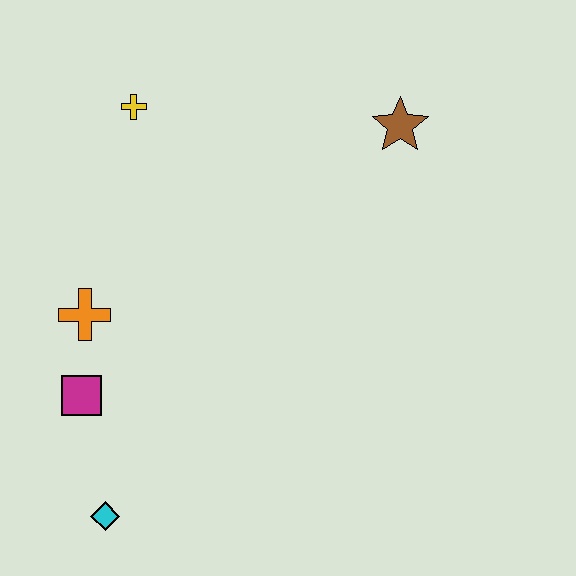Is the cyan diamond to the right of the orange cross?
Yes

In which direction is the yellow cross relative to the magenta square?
The yellow cross is above the magenta square.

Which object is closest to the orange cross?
The magenta square is closest to the orange cross.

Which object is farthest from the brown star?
The cyan diamond is farthest from the brown star.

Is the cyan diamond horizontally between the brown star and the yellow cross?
No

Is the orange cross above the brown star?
No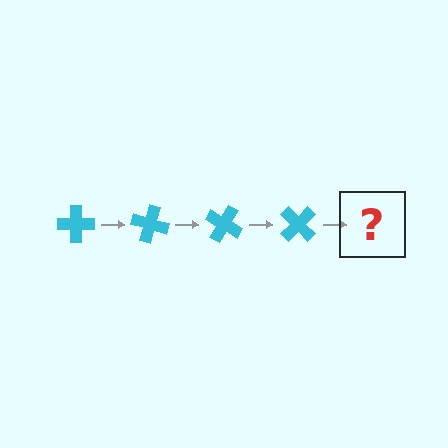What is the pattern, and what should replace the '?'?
The pattern is that the cross rotates 15 degrees each step. The '?' should be a cyan cross rotated 60 degrees.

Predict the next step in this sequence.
The next step is a cyan cross rotated 60 degrees.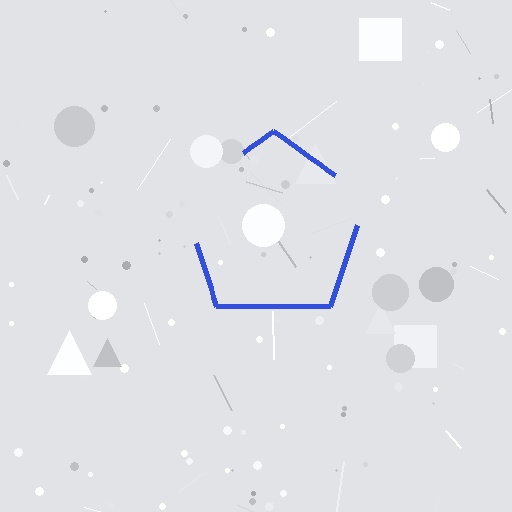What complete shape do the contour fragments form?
The contour fragments form a pentagon.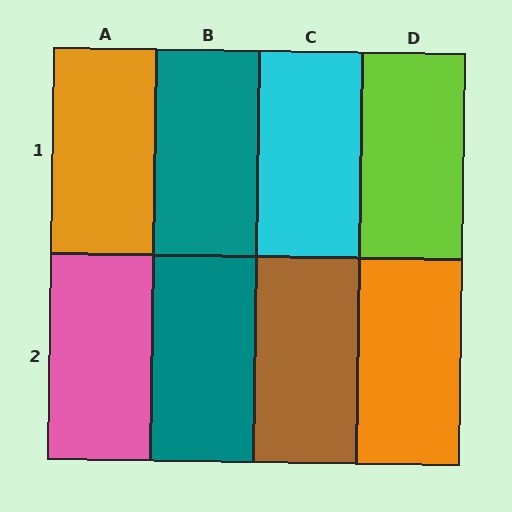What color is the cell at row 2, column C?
Brown.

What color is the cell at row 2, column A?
Pink.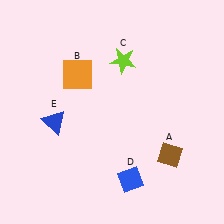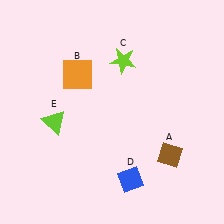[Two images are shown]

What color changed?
The triangle (E) changed from blue in Image 1 to lime in Image 2.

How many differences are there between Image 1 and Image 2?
There is 1 difference between the two images.